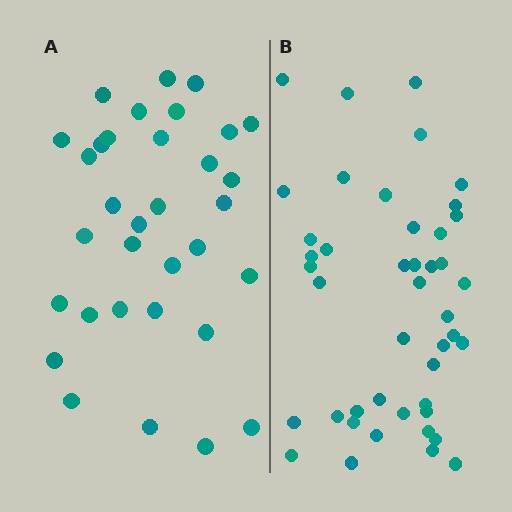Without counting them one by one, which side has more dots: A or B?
Region B (the right region) has more dots.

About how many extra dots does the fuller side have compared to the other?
Region B has roughly 12 or so more dots than region A.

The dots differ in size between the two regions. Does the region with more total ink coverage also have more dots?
No. Region A has more total ink coverage because its dots are larger, but region B actually contains more individual dots. Total area can be misleading — the number of items is what matters here.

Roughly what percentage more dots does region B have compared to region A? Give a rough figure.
About 35% more.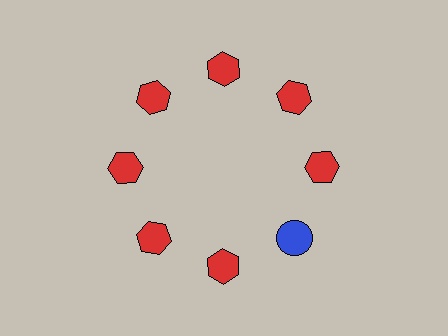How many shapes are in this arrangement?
There are 8 shapes arranged in a ring pattern.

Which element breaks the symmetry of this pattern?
The blue circle at roughly the 4 o'clock position breaks the symmetry. All other shapes are red hexagons.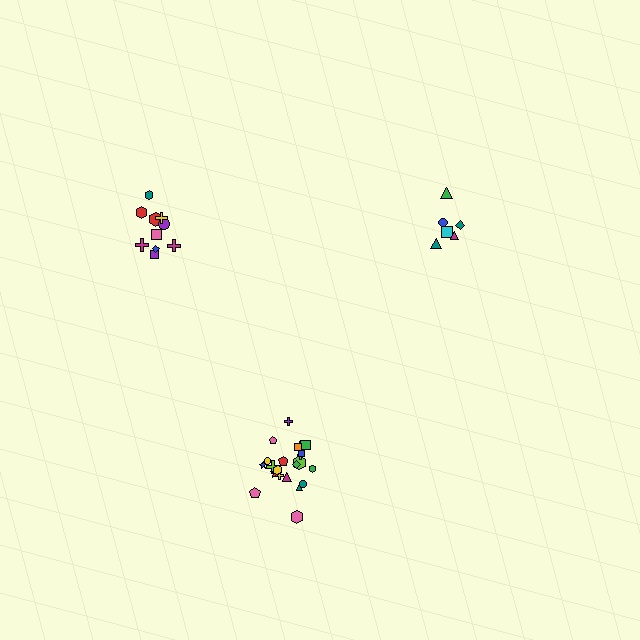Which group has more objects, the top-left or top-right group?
The top-left group.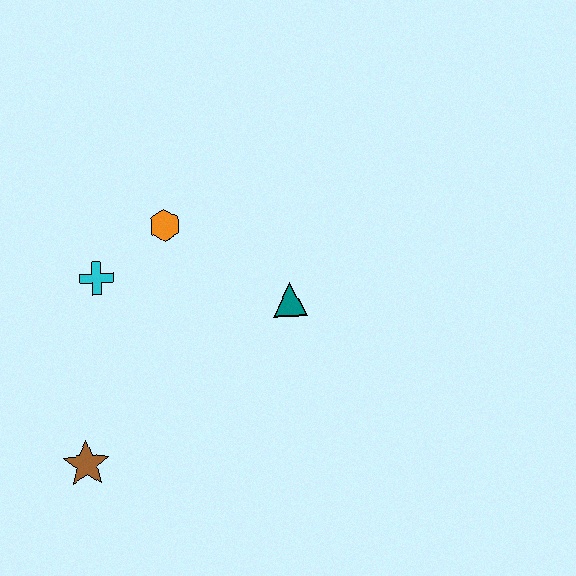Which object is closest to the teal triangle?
The orange hexagon is closest to the teal triangle.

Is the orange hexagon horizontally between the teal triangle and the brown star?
Yes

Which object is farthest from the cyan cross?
The teal triangle is farthest from the cyan cross.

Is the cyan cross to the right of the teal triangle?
No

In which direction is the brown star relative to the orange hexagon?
The brown star is below the orange hexagon.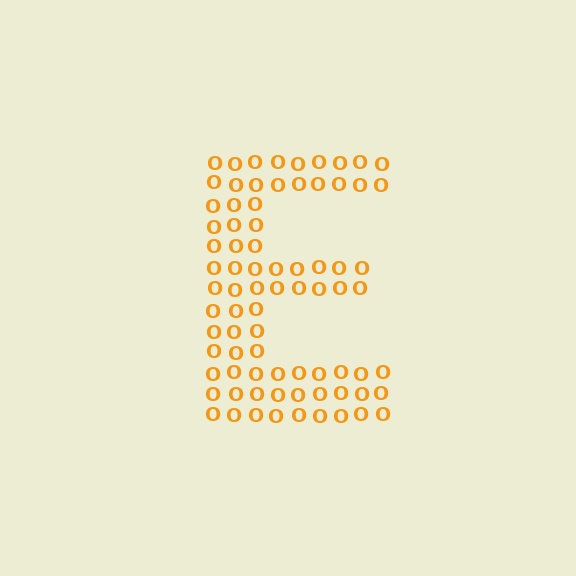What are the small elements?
The small elements are letter O's.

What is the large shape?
The large shape is the letter E.